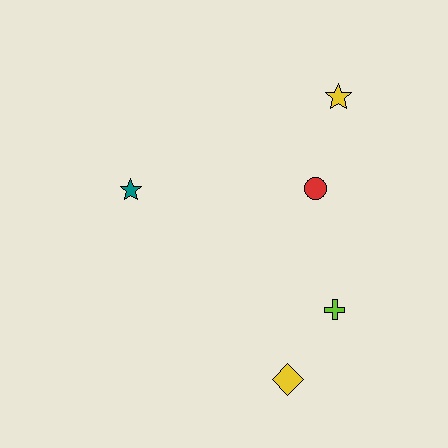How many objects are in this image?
There are 5 objects.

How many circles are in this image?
There is 1 circle.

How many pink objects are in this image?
There are no pink objects.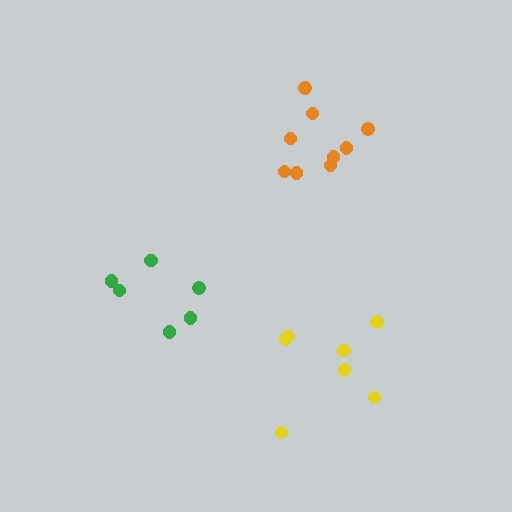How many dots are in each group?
Group 1: 6 dots, Group 2: 9 dots, Group 3: 7 dots (22 total).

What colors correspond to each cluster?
The clusters are colored: green, orange, yellow.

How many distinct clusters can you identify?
There are 3 distinct clusters.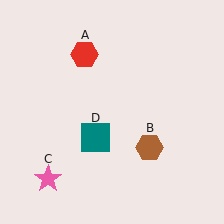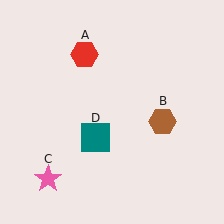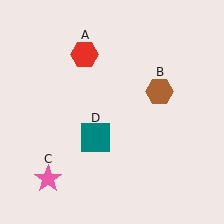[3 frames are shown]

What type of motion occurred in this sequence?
The brown hexagon (object B) rotated counterclockwise around the center of the scene.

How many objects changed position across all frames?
1 object changed position: brown hexagon (object B).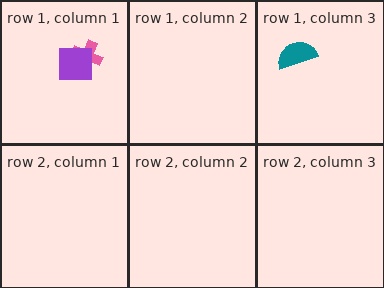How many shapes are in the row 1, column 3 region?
1.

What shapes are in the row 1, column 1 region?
The pink cross, the purple square.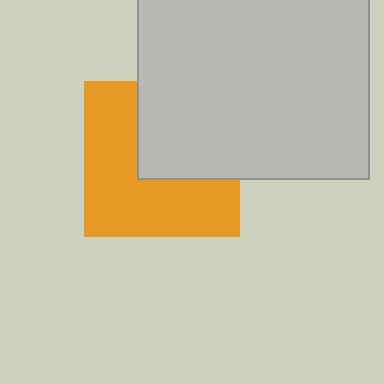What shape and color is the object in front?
The object in front is a light gray square.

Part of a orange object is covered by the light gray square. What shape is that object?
It is a square.